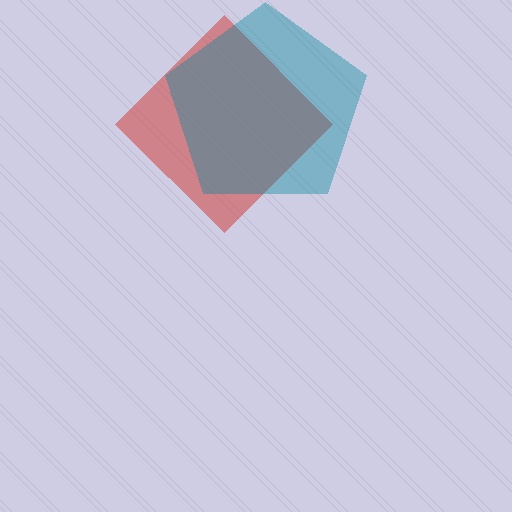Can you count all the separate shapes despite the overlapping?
Yes, there are 2 separate shapes.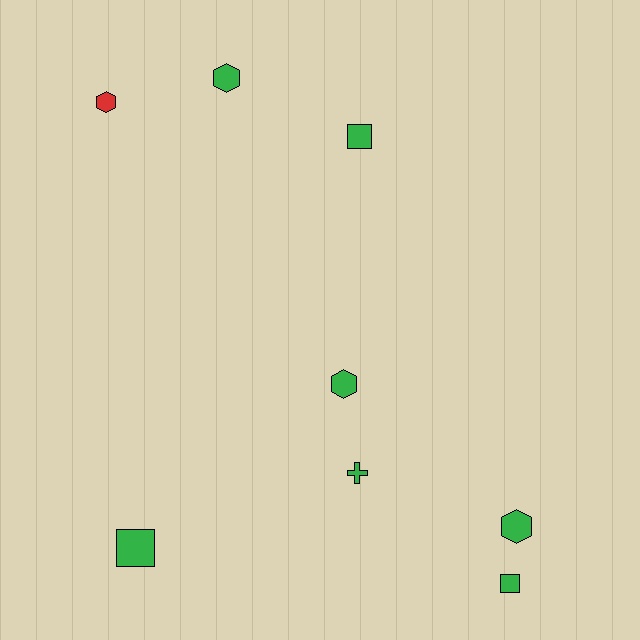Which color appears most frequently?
Green, with 7 objects.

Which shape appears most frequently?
Hexagon, with 4 objects.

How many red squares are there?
There are no red squares.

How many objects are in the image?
There are 8 objects.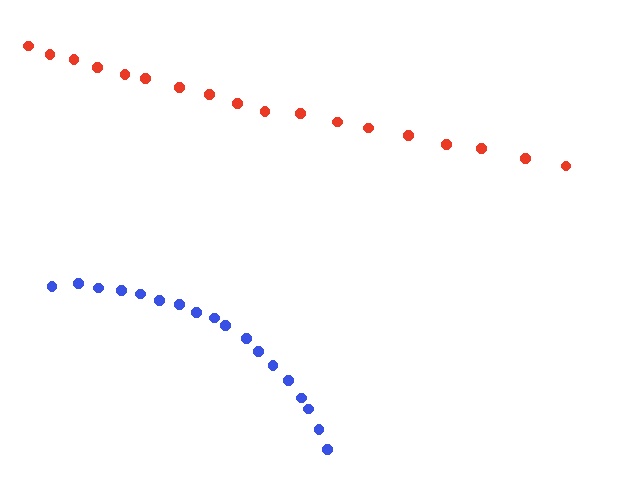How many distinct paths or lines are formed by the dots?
There are 2 distinct paths.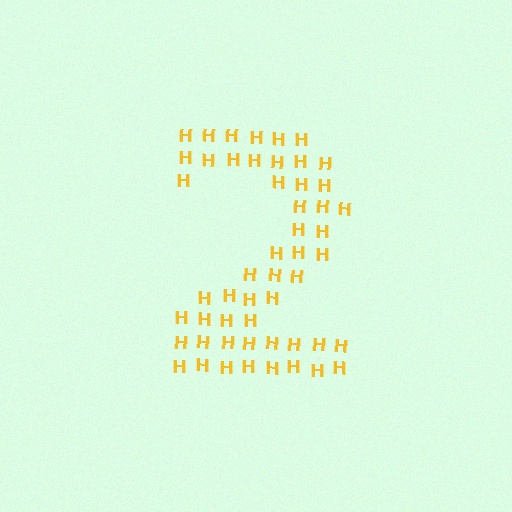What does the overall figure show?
The overall figure shows the digit 2.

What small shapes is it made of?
It is made of small letter H's.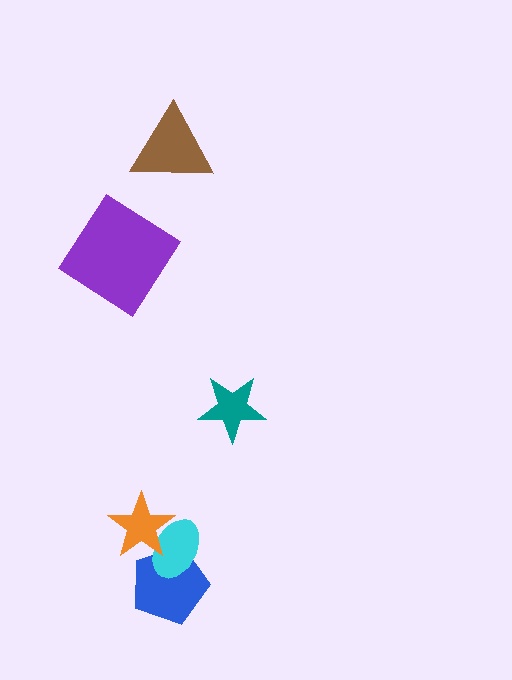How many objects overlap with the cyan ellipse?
2 objects overlap with the cyan ellipse.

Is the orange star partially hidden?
No, no other shape covers it.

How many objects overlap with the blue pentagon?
2 objects overlap with the blue pentagon.